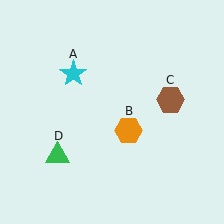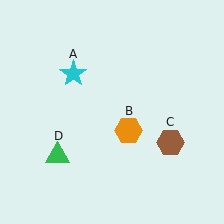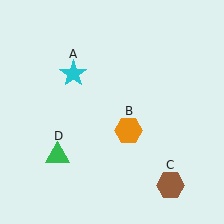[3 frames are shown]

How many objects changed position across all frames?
1 object changed position: brown hexagon (object C).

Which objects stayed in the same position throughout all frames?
Cyan star (object A) and orange hexagon (object B) and green triangle (object D) remained stationary.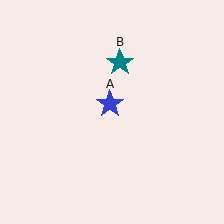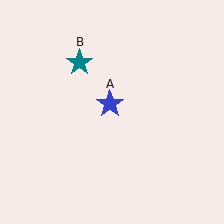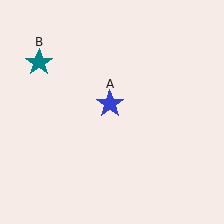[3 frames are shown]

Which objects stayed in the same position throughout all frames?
Blue star (object A) remained stationary.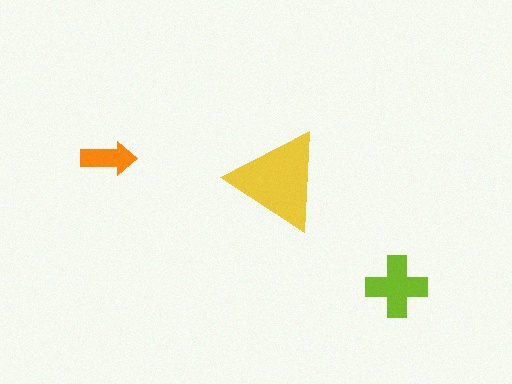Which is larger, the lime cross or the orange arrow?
The lime cross.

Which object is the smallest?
The orange arrow.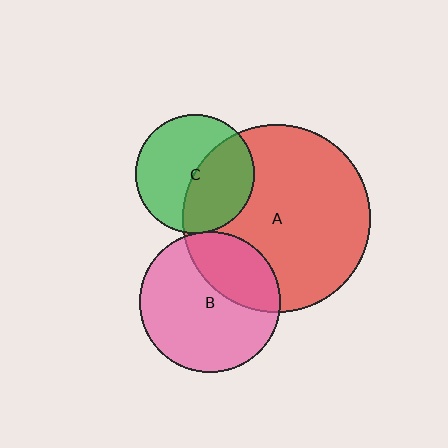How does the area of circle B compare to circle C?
Approximately 1.4 times.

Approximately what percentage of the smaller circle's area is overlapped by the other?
Approximately 5%.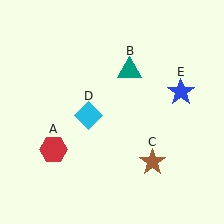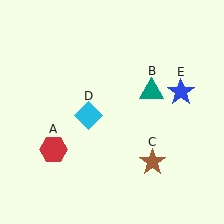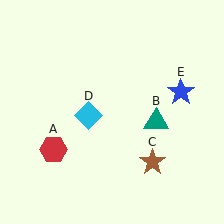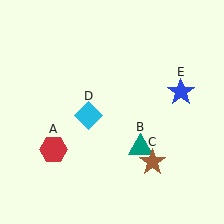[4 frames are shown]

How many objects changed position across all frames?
1 object changed position: teal triangle (object B).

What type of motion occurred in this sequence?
The teal triangle (object B) rotated clockwise around the center of the scene.